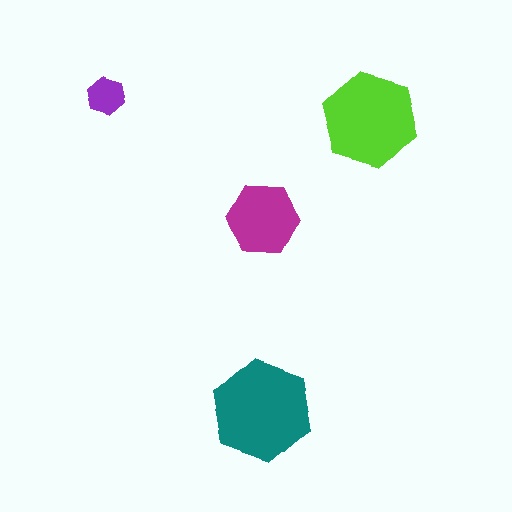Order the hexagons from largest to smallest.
the teal one, the lime one, the magenta one, the purple one.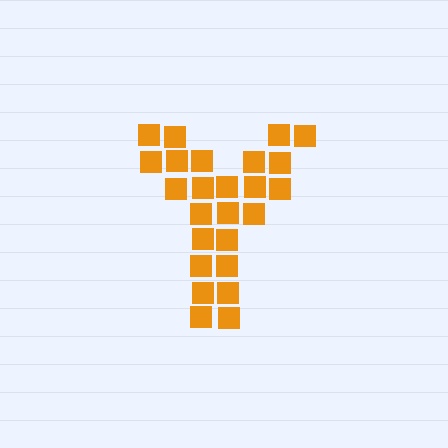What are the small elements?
The small elements are squares.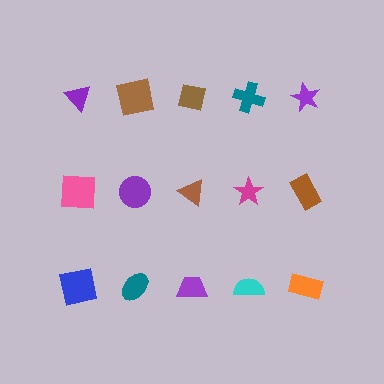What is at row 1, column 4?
A teal cross.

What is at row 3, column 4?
A cyan semicircle.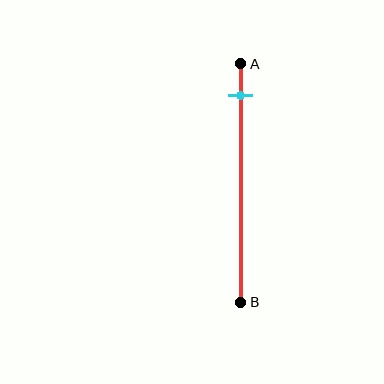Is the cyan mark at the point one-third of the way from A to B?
No, the mark is at about 15% from A, not at the 33% one-third point.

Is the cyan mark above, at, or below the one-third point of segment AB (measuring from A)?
The cyan mark is above the one-third point of segment AB.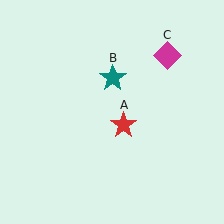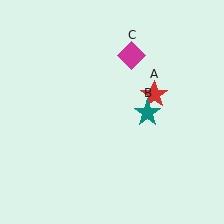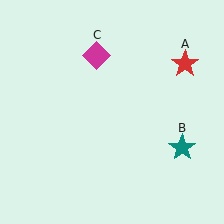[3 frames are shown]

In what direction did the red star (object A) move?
The red star (object A) moved up and to the right.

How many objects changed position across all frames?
3 objects changed position: red star (object A), teal star (object B), magenta diamond (object C).